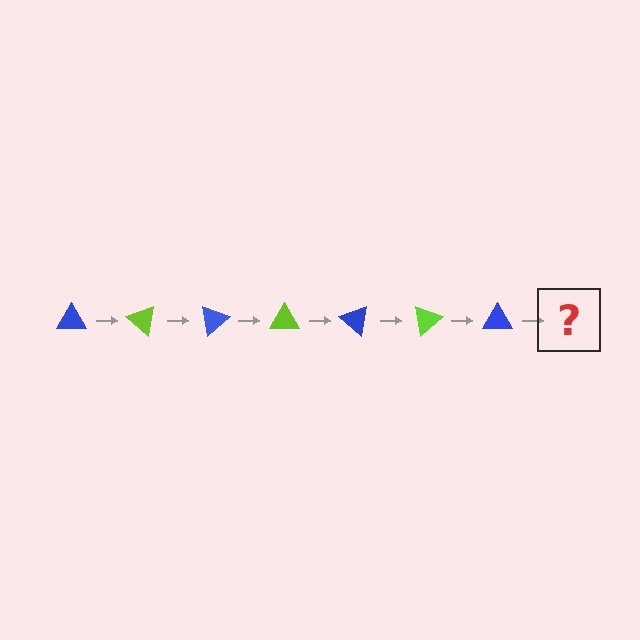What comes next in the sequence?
The next element should be a lime triangle, rotated 280 degrees from the start.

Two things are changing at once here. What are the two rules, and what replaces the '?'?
The two rules are that it rotates 40 degrees each step and the color cycles through blue and lime. The '?' should be a lime triangle, rotated 280 degrees from the start.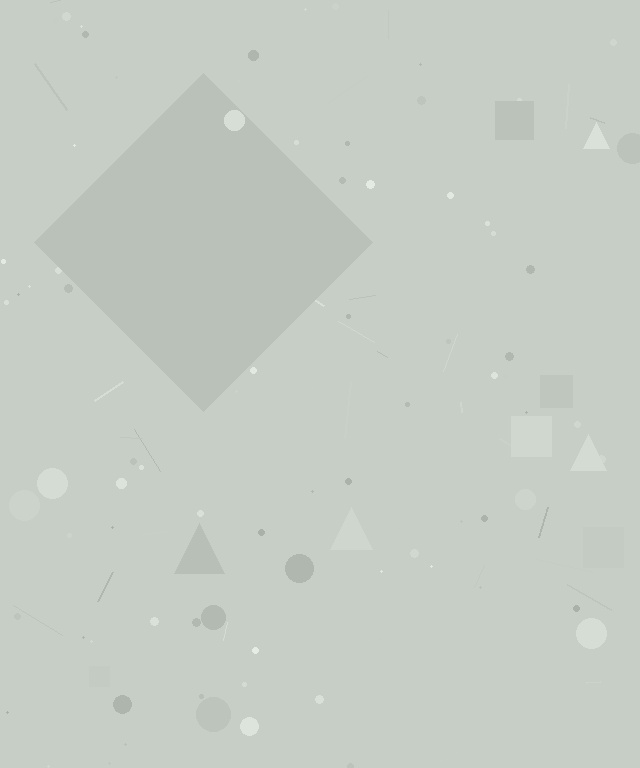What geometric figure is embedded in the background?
A diamond is embedded in the background.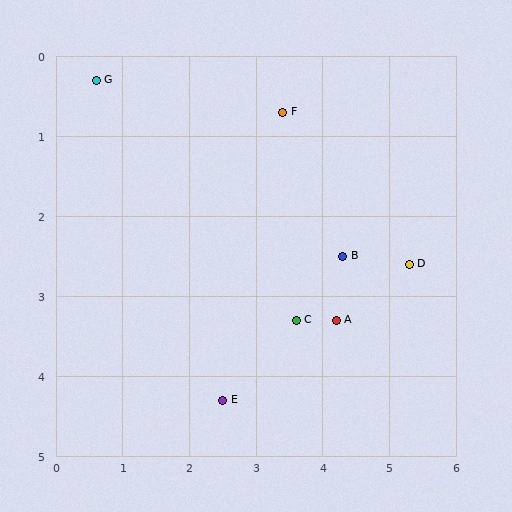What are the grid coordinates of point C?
Point C is at approximately (3.6, 3.3).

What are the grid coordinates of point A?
Point A is at approximately (4.2, 3.3).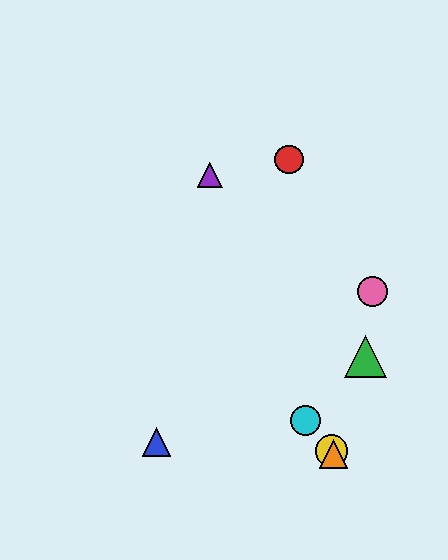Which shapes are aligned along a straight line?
The yellow circle, the orange triangle, the cyan circle are aligned along a straight line.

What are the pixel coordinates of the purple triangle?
The purple triangle is at (210, 175).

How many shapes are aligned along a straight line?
3 shapes (the yellow circle, the orange triangle, the cyan circle) are aligned along a straight line.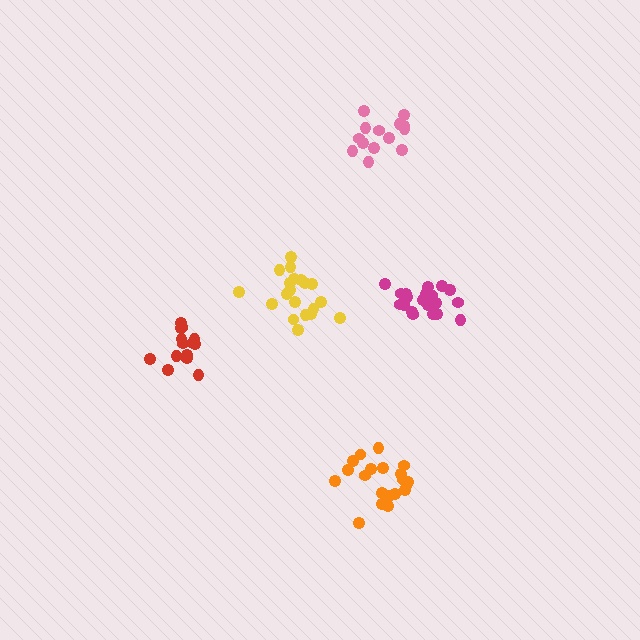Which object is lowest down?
The orange cluster is bottommost.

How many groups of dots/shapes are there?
There are 5 groups.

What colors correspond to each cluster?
The clusters are colored: magenta, orange, red, pink, yellow.